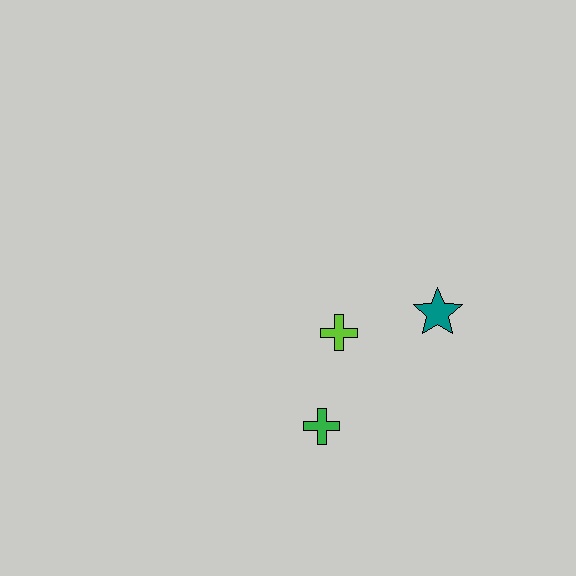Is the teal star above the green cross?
Yes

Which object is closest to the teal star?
The lime cross is closest to the teal star.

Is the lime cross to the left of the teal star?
Yes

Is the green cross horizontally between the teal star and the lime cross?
No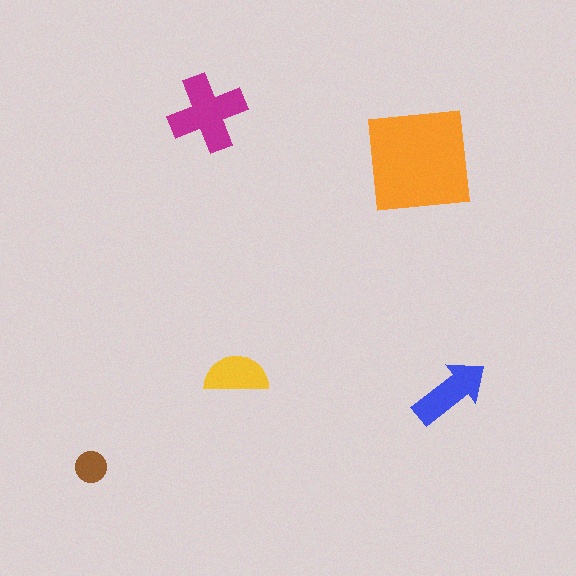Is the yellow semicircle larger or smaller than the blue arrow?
Smaller.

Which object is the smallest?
The brown circle.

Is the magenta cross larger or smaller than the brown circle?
Larger.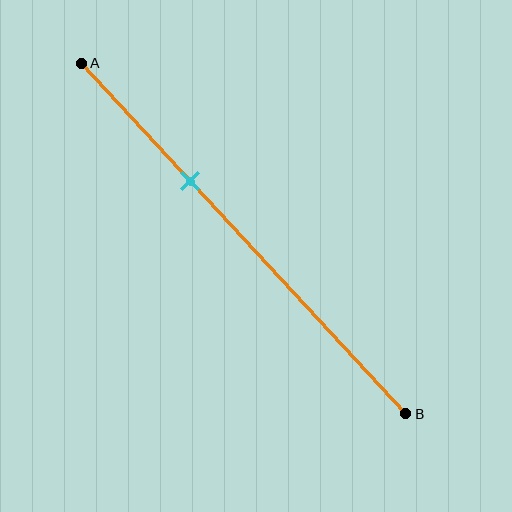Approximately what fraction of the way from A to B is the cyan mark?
The cyan mark is approximately 35% of the way from A to B.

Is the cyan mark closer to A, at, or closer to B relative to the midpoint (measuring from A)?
The cyan mark is closer to point A than the midpoint of segment AB.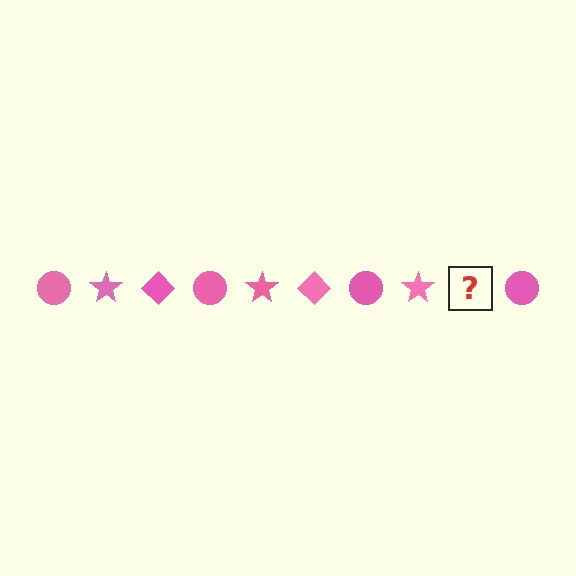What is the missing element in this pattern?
The missing element is a pink diamond.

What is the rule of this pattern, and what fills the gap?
The rule is that the pattern cycles through circle, star, diamond shapes in pink. The gap should be filled with a pink diamond.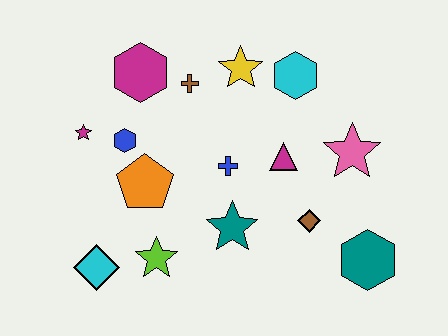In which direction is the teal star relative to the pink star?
The teal star is to the left of the pink star.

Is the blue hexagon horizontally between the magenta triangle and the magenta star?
Yes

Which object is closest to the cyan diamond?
The lime star is closest to the cyan diamond.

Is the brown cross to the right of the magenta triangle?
No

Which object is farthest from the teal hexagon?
The magenta star is farthest from the teal hexagon.